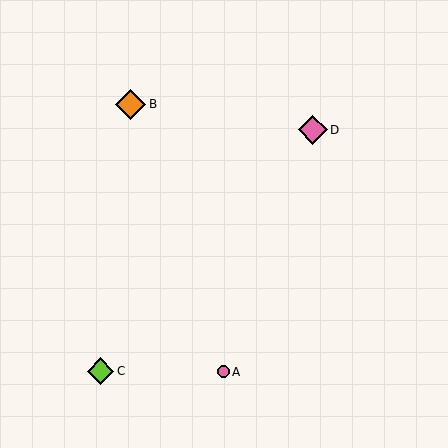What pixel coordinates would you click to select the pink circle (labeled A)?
Click at (223, 372) to select the pink circle A.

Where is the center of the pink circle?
The center of the pink circle is at (223, 372).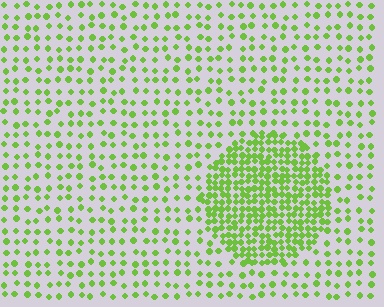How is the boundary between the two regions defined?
The boundary is defined by a change in element density (approximately 2.6x ratio). All elements are the same color, size, and shape.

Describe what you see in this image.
The image contains small lime elements arranged at two different densities. A circle-shaped region is visible where the elements are more densely packed than the surrounding area.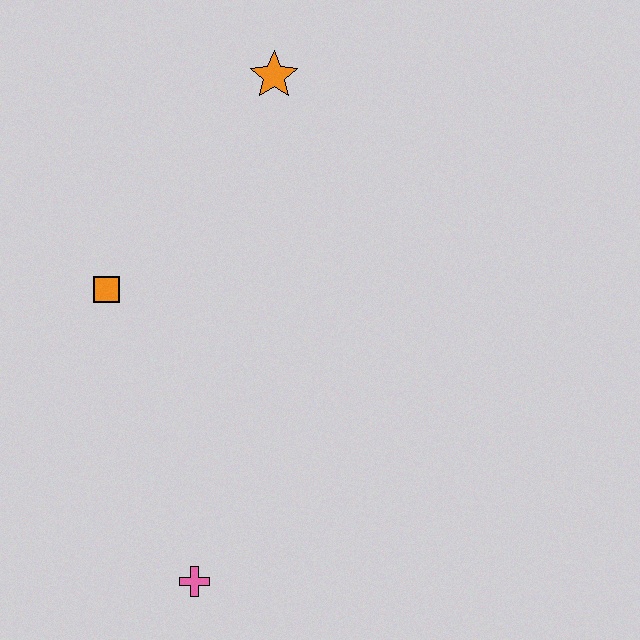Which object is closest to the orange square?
The orange star is closest to the orange square.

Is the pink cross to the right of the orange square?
Yes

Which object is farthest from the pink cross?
The orange star is farthest from the pink cross.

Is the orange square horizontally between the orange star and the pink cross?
No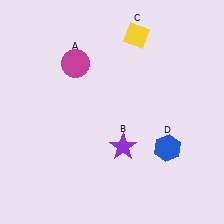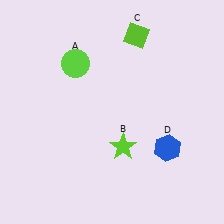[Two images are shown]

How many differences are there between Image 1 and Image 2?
There are 3 differences between the two images.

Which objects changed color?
A changed from magenta to lime. B changed from purple to lime. C changed from yellow to lime.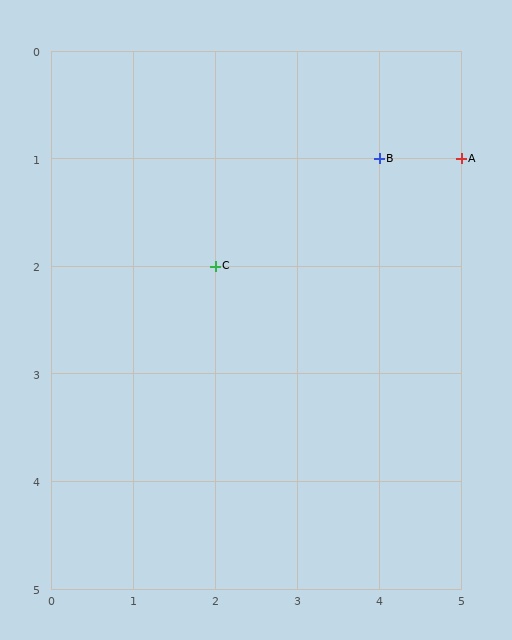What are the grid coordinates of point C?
Point C is at grid coordinates (2, 2).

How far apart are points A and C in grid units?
Points A and C are 3 columns and 1 row apart (about 3.2 grid units diagonally).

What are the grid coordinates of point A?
Point A is at grid coordinates (5, 1).